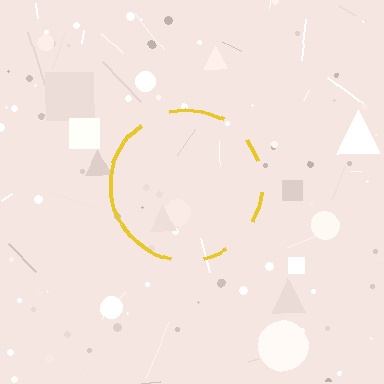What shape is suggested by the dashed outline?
The dashed outline suggests a circle.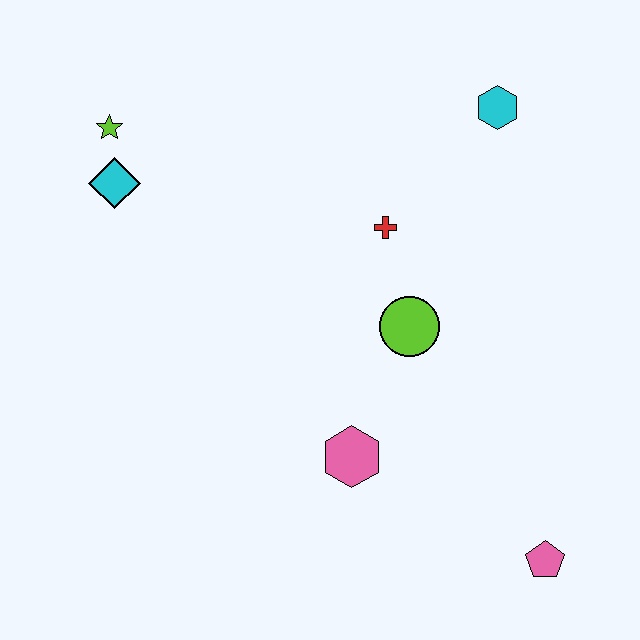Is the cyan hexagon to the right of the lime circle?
Yes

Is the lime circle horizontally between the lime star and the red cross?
No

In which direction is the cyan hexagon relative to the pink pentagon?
The cyan hexagon is above the pink pentagon.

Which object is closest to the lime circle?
The red cross is closest to the lime circle.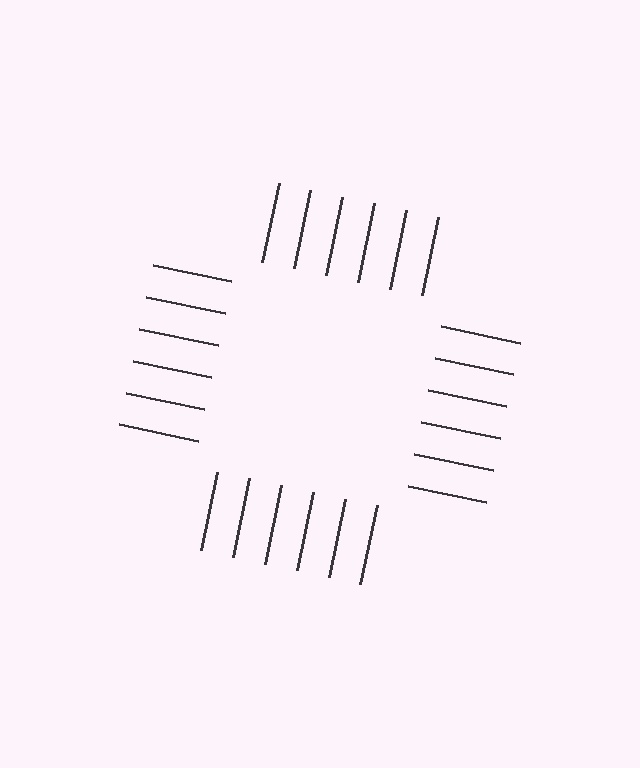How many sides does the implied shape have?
4 sides — the line-ends trace a square.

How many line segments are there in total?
24 — 6 along each of the 4 edges.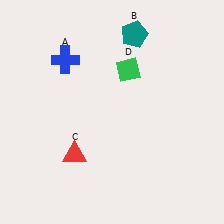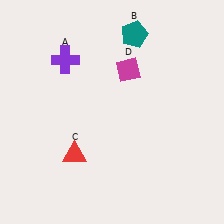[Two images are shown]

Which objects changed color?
A changed from blue to purple. D changed from green to magenta.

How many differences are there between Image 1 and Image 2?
There are 2 differences between the two images.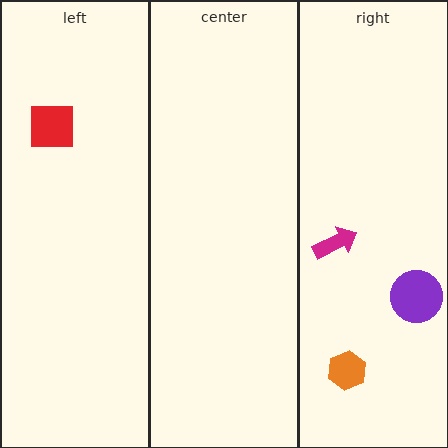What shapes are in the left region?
The red square.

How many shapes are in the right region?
3.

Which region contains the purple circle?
The right region.